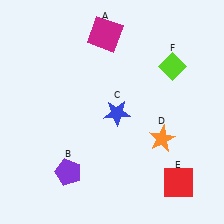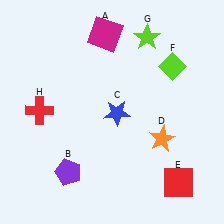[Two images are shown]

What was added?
A lime star (G), a red cross (H) were added in Image 2.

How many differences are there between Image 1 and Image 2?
There are 2 differences between the two images.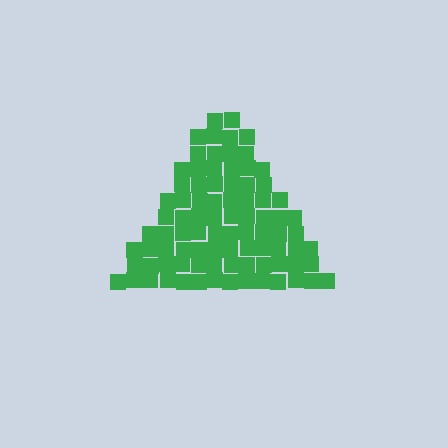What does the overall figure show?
The overall figure shows a triangle.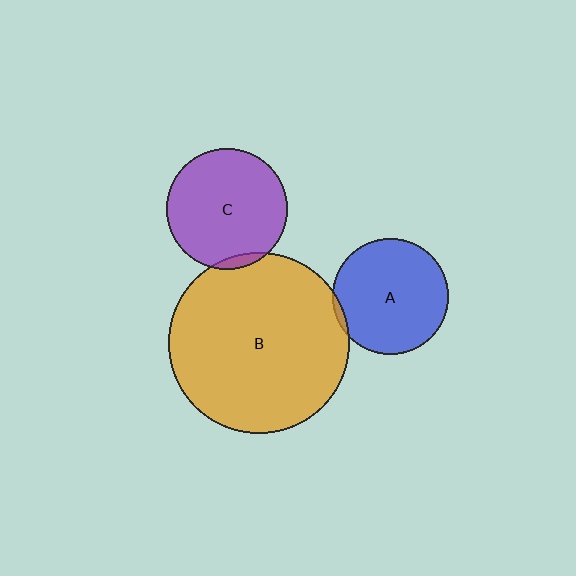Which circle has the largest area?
Circle B (orange).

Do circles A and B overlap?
Yes.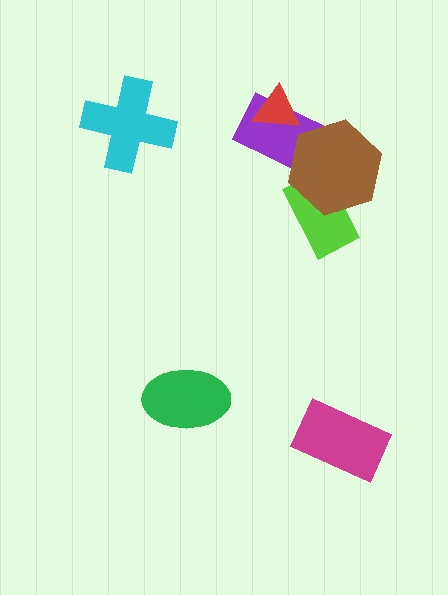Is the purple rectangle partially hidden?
Yes, it is partially covered by another shape.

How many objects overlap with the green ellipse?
0 objects overlap with the green ellipse.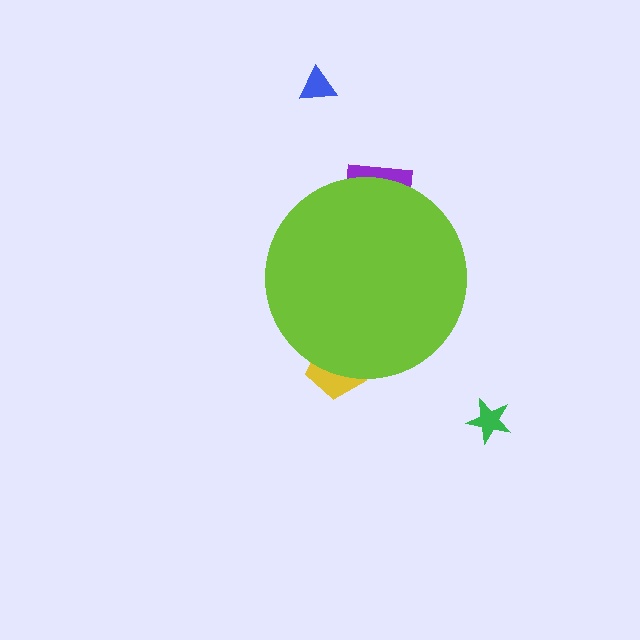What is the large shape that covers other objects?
A lime circle.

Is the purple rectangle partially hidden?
Yes, the purple rectangle is partially hidden behind the lime circle.